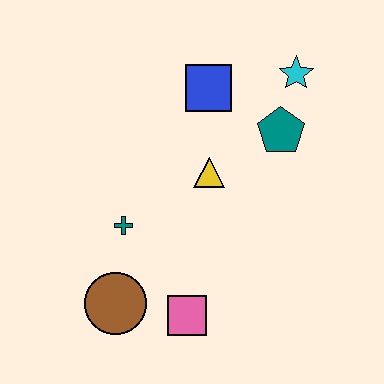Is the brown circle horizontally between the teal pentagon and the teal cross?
No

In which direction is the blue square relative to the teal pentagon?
The blue square is to the left of the teal pentagon.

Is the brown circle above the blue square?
No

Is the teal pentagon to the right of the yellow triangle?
Yes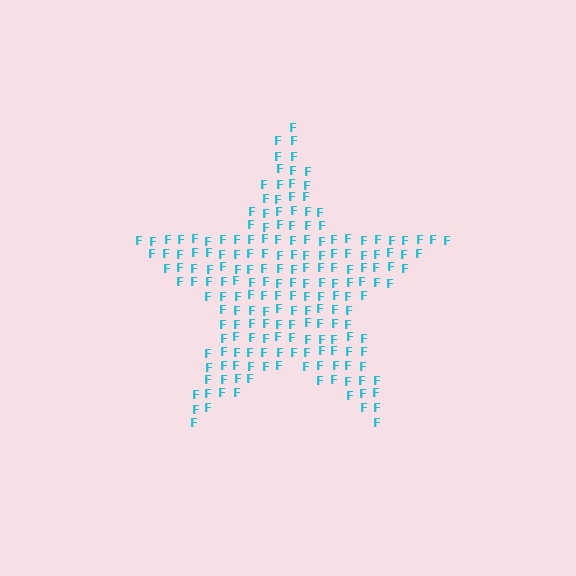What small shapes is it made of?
It is made of small letter F's.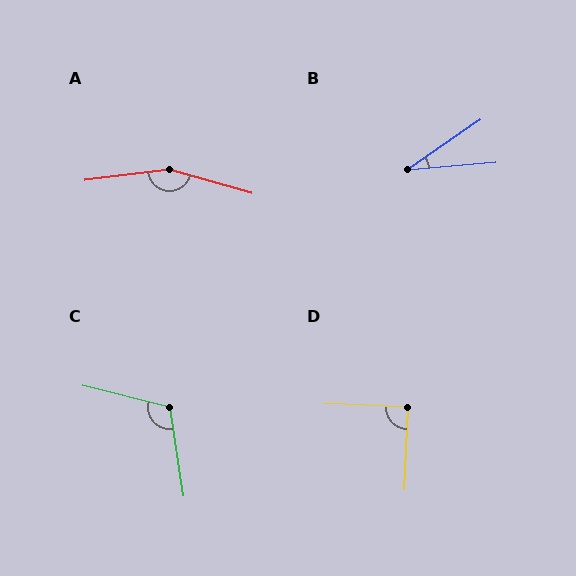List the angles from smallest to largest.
B (30°), D (90°), C (113°), A (157°).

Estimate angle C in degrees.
Approximately 113 degrees.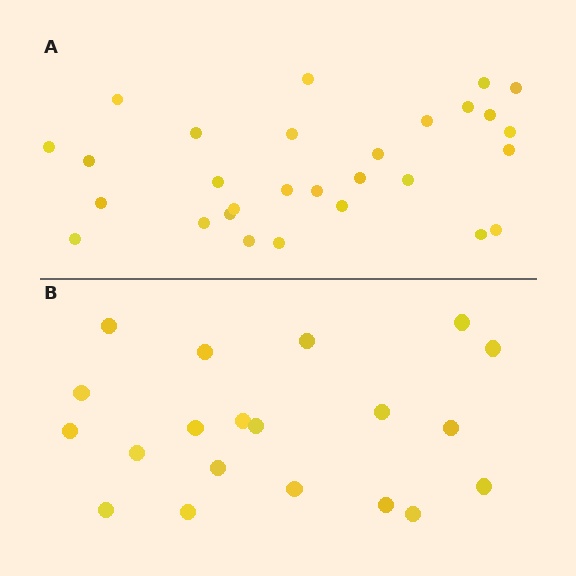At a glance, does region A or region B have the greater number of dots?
Region A (the top region) has more dots.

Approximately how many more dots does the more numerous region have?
Region A has roughly 8 or so more dots than region B.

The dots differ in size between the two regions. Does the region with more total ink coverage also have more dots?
No. Region B has more total ink coverage because its dots are larger, but region A actually contains more individual dots. Total area can be misleading — the number of items is what matters here.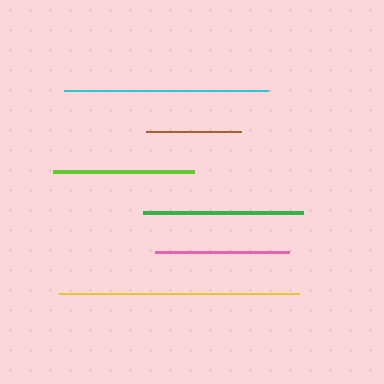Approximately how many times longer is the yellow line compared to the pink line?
The yellow line is approximately 1.8 times the length of the pink line.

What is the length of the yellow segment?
The yellow segment is approximately 240 pixels long.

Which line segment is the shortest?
The brown line is the shortest at approximately 95 pixels.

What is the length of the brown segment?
The brown segment is approximately 95 pixels long.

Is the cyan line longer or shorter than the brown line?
The cyan line is longer than the brown line.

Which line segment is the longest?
The yellow line is the longest at approximately 240 pixels.